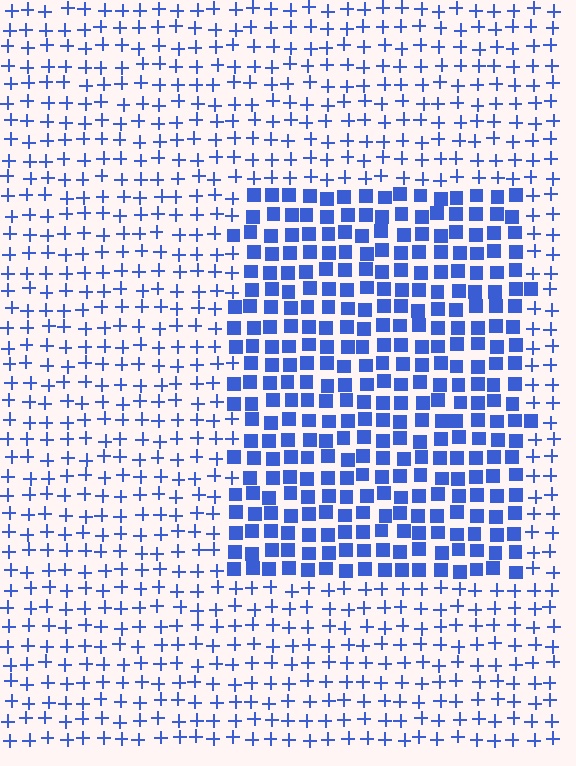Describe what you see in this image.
The image is filled with small blue elements arranged in a uniform grid. A rectangle-shaped region contains squares, while the surrounding area contains plus signs. The boundary is defined purely by the change in element shape.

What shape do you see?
I see a rectangle.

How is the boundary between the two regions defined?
The boundary is defined by a change in element shape: squares inside vs. plus signs outside. All elements share the same color and spacing.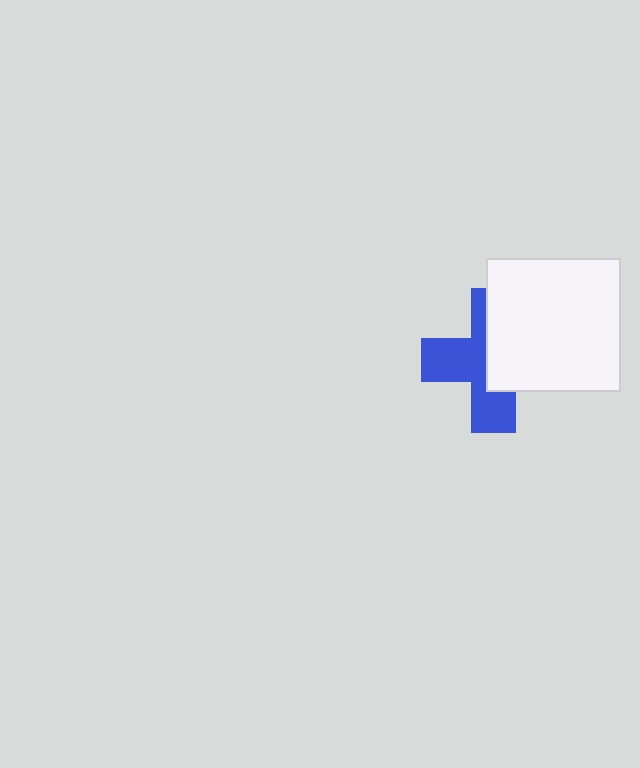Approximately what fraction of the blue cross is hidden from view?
Roughly 49% of the blue cross is hidden behind the white square.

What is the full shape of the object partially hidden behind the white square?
The partially hidden object is a blue cross.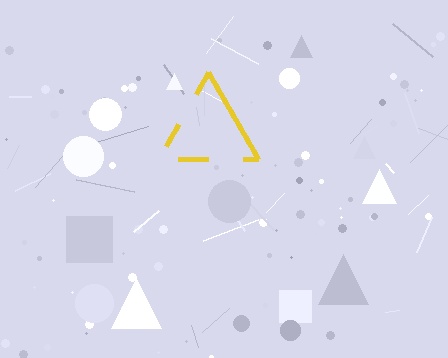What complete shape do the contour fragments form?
The contour fragments form a triangle.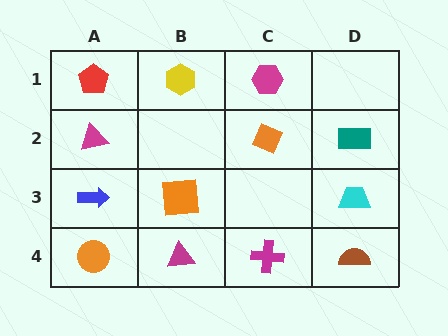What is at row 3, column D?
A cyan trapezoid.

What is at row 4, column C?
A magenta cross.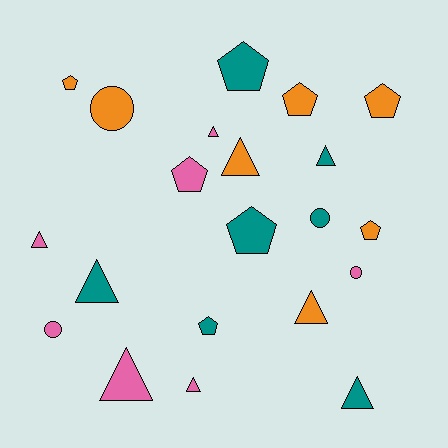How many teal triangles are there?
There are 3 teal triangles.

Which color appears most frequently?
Orange, with 7 objects.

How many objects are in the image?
There are 21 objects.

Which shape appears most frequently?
Triangle, with 9 objects.